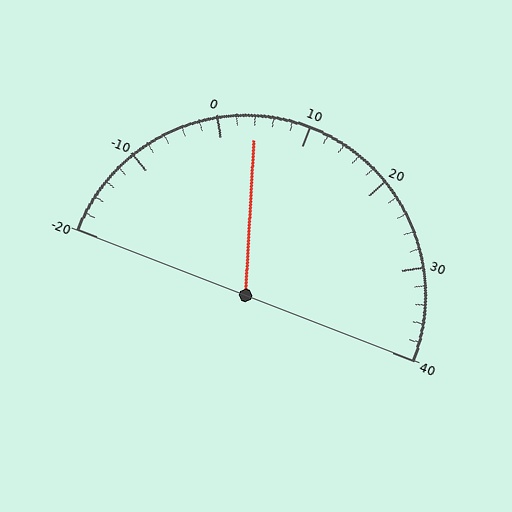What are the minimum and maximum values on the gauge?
The gauge ranges from -20 to 40.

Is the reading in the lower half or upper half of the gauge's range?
The reading is in the lower half of the range (-20 to 40).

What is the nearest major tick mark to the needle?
The nearest major tick mark is 0.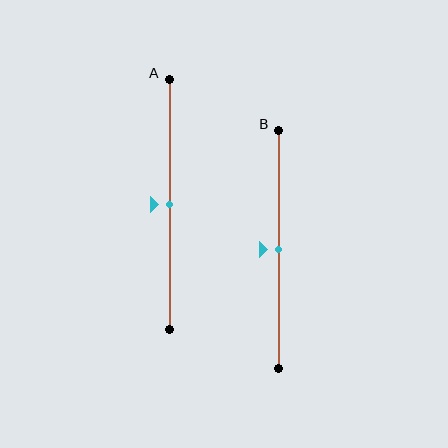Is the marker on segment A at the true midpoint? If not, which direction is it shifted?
Yes, the marker on segment A is at the true midpoint.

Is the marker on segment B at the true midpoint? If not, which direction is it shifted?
Yes, the marker on segment B is at the true midpoint.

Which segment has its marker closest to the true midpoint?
Segment A has its marker closest to the true midpoint.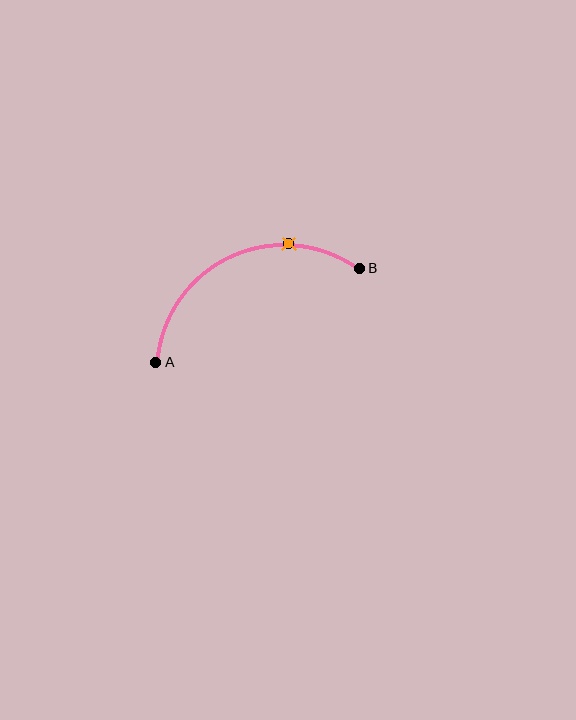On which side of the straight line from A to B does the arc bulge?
The arc bulges above the straight line connecting A and B.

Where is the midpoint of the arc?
The arc midpoint is the point on the curve farthest from the straight line joining A and B. It sits above that line.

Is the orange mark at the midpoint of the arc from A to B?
No. The orange mark lies on the arc but is closer to endpoint B. The arc midpoint would be at the point on the curve equidistant along the arc from both A and B.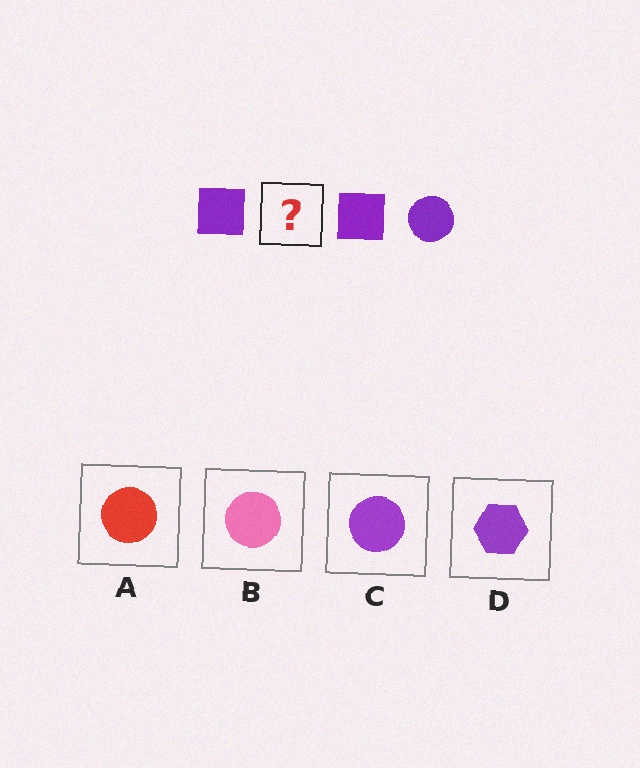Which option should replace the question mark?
Option C.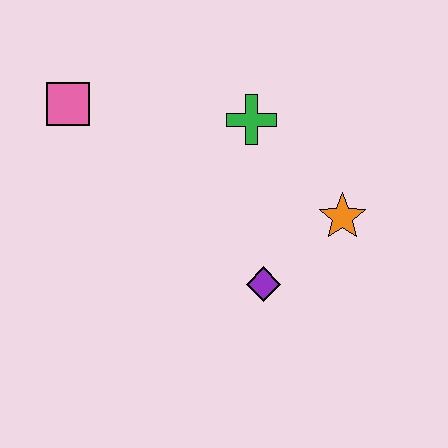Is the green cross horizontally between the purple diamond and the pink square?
Yes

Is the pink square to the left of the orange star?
Yes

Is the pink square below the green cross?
No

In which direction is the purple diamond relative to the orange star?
The purple diamond is to the left of the orange star.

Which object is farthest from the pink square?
The orange star is farthest from the pink square.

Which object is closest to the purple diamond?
The orange star is closest to the purple diamond.